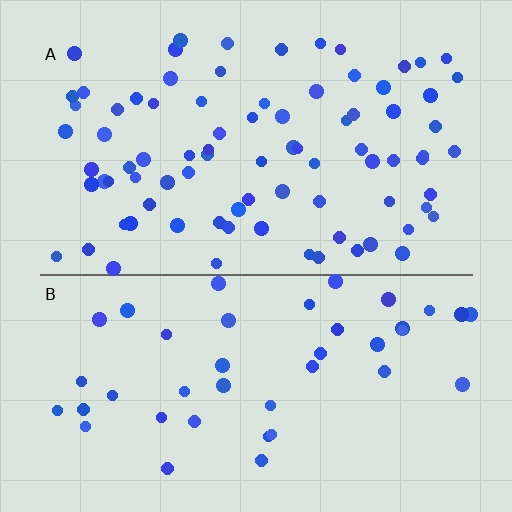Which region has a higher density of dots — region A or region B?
A (the top).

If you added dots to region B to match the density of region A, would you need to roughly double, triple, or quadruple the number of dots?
Approximately double.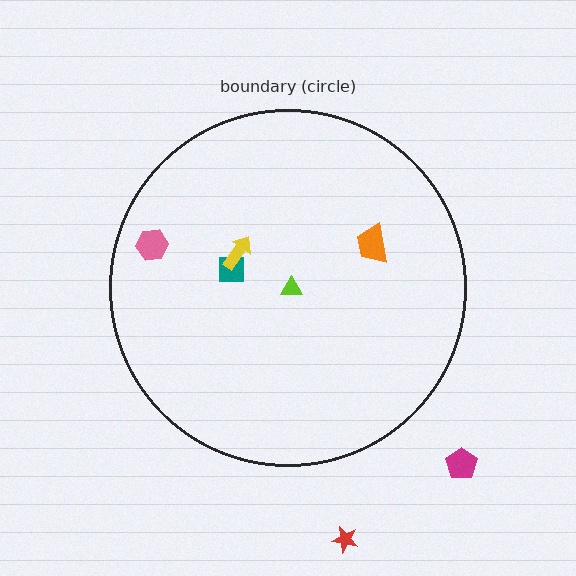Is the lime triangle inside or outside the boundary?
Inside.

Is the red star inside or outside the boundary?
Outside.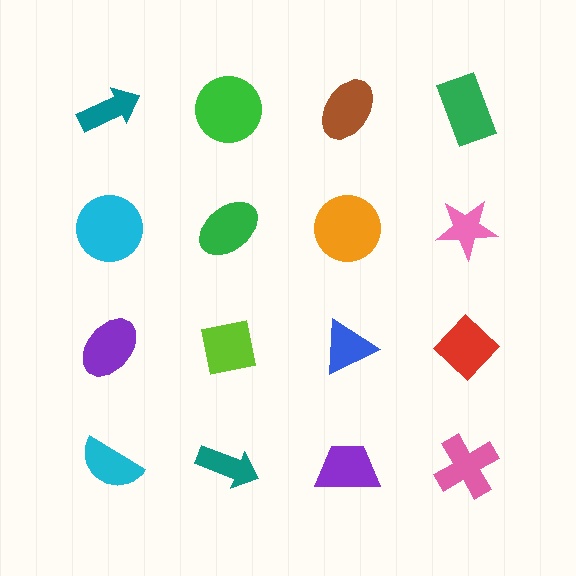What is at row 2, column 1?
A cyan circle.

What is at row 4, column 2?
A teal arrow.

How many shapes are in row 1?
4 shapes.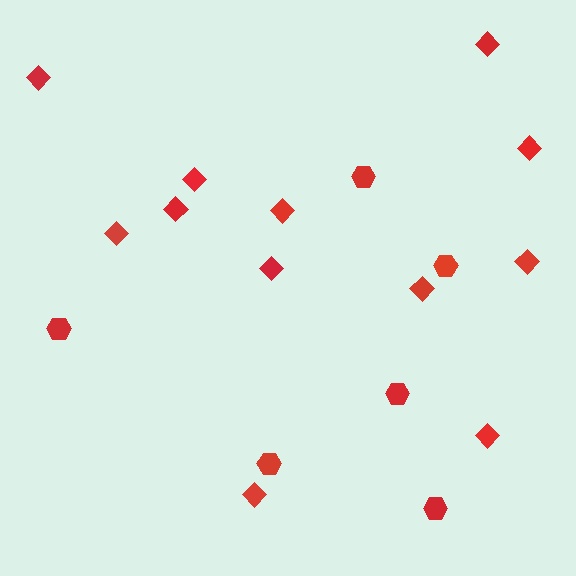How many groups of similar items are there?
There are 2 groups: one group of diamonds (12) and one group of hexagons (6).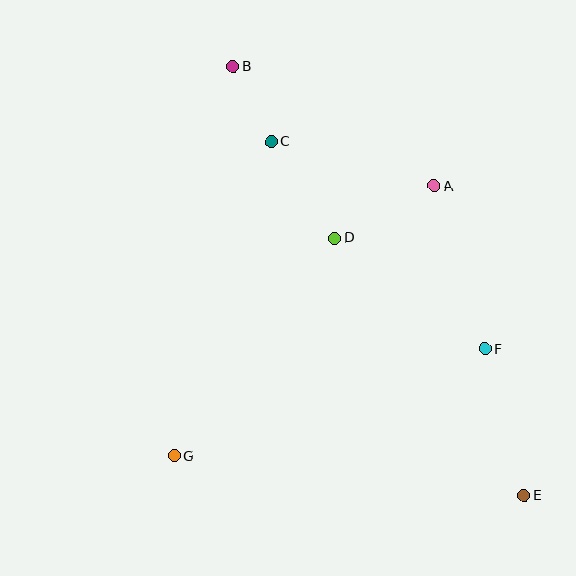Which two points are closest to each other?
Points B and C are closest to each other.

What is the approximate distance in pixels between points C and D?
The distance between C and D is approximately 115 pixels.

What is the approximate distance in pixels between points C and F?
The distance between C and F is approximately 297 pixels.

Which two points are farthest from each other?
Points B and E are farthest from each other.